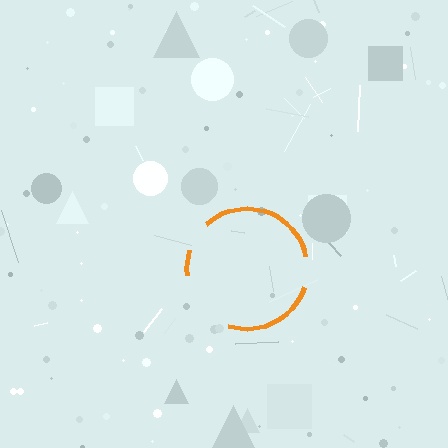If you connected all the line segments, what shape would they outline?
They would outline a circle.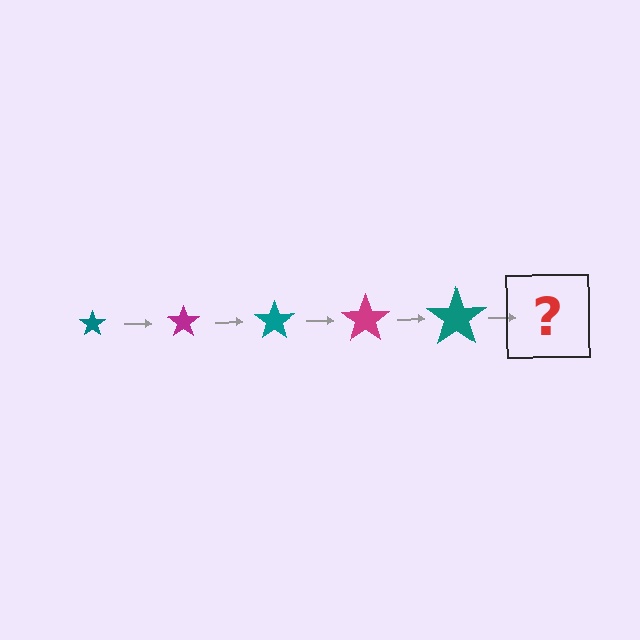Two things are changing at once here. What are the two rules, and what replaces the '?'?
The two rules are that the star grows larger each step and the color cycles through teal and magenta. The '?' should be a magenta star, larger than the previous one.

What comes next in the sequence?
The next element should be a magenta star, larger than the previous one.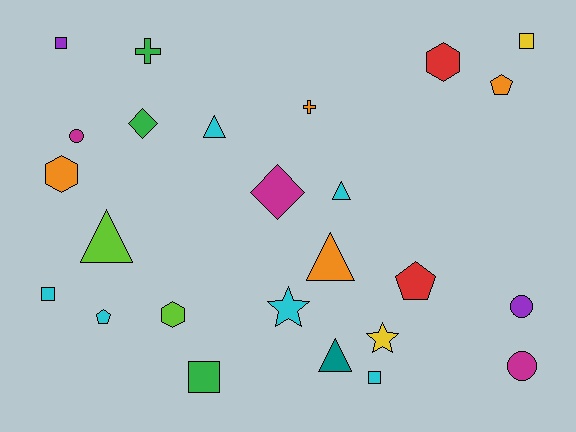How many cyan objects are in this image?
There are 6 cyan objects.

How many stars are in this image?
There are 2 stars.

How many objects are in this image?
There are 25 objects.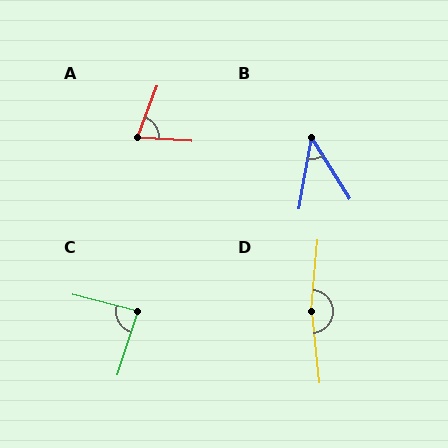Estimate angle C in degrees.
Approximately 87 degrees.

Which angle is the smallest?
B, at approximately 41 degrees.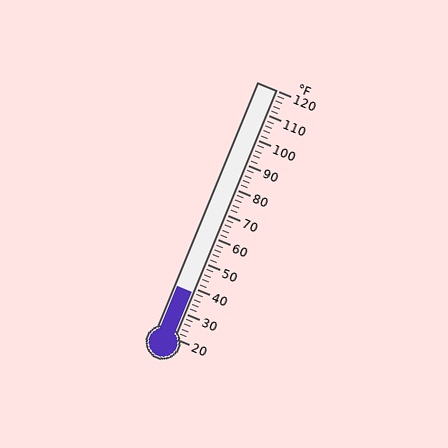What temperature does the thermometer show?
The thermometer shows approximately 38°F.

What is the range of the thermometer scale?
The thermometer scale ranges from 20°F to 120°F.